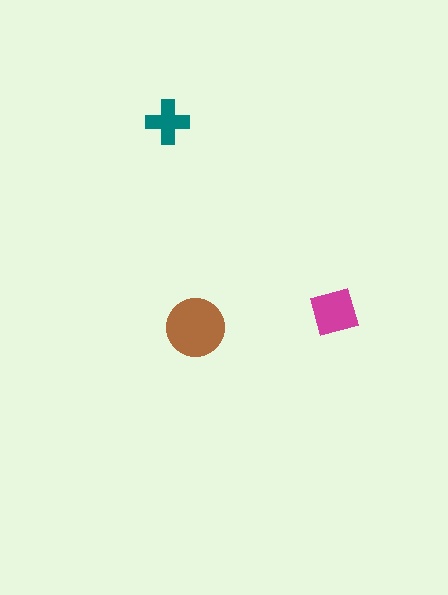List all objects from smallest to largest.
The teal cross, the magenta diamond, the brown circle.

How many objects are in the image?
There are 3 objects in the image.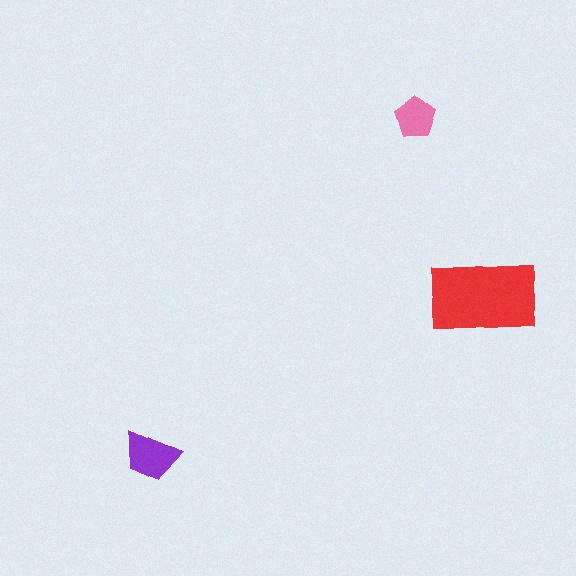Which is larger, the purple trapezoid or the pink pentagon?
The purple trapezoid.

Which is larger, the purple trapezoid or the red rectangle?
The red rectangle.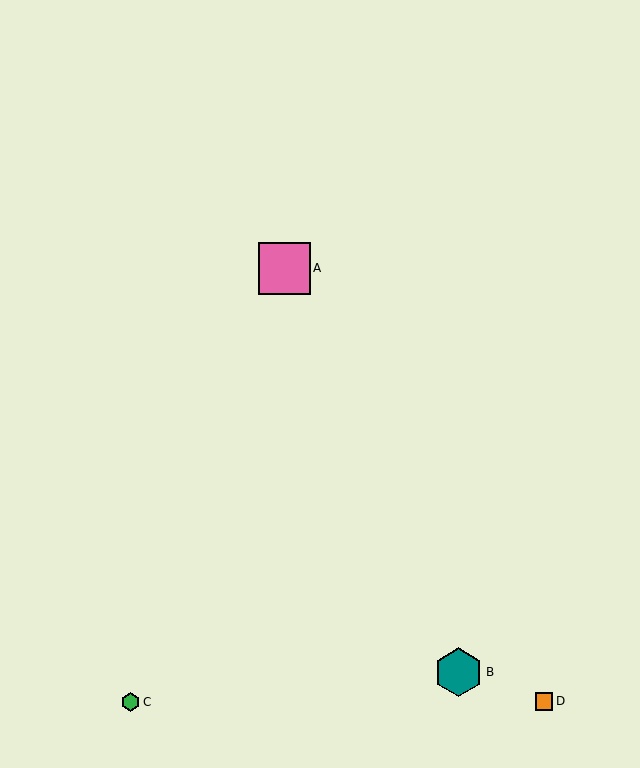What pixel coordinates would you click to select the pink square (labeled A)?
Click at (284, 268) to select the pink square A.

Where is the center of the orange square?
The center of the orange square is at (544, 701).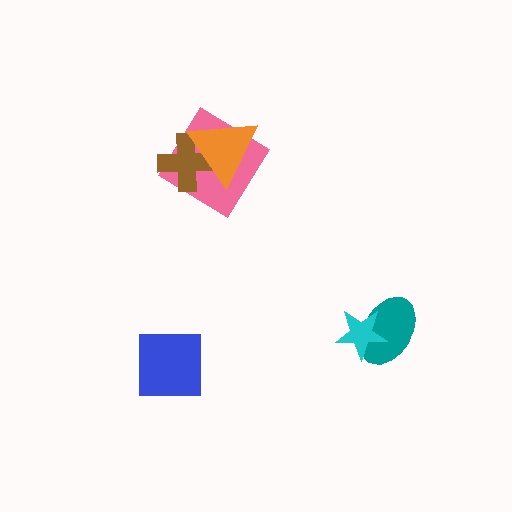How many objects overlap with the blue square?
0 objects overlap with the blue square.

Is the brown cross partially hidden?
Yes, it is partially covered by another shape.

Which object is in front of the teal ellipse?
The cyan star is in front of the teal ellipse.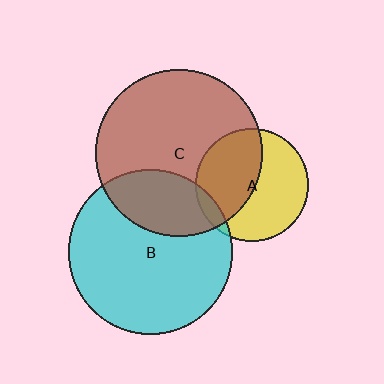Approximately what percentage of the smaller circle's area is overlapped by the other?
Approximately 10%.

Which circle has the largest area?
Circle C (brown).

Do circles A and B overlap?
Yes.